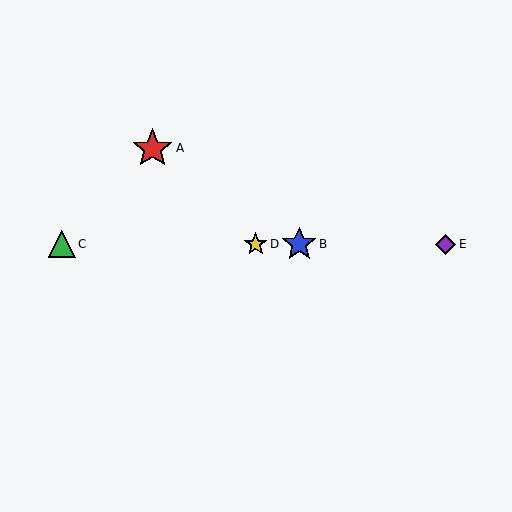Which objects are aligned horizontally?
Objects B, C, D, E are aligned horizontally.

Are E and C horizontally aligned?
Yes, both are at y≈244.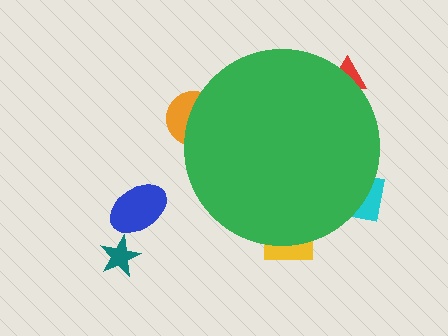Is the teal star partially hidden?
No, the teal star is fully visible.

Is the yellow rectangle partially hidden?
Yes, the yellow rectangle is partially hidden behind the green circle.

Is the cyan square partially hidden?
Yes, the cyan square is partially hidden behind the green circle.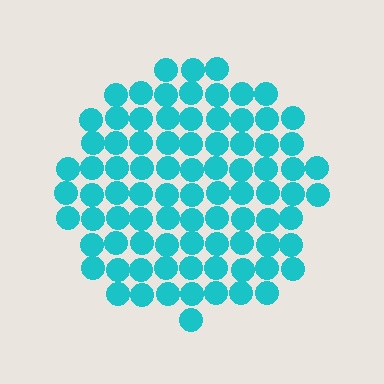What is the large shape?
The large shape is a circle.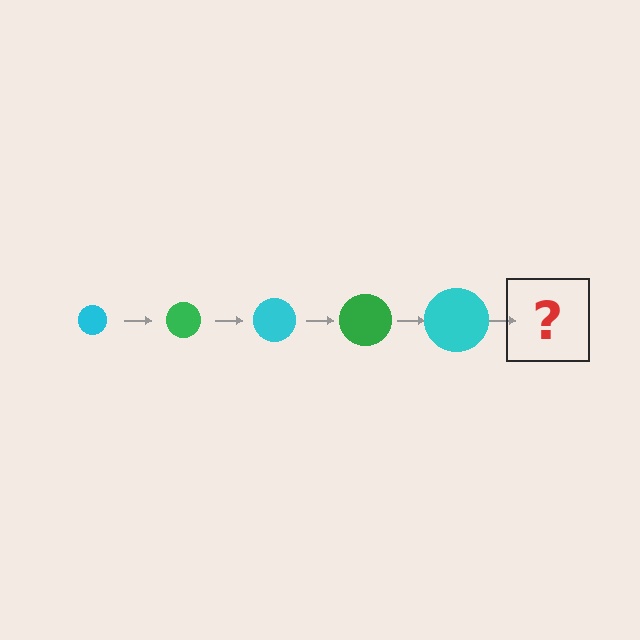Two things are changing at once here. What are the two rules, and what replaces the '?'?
The two rules are that the circle grows larger each step and the color cycles through cyan and green. The '?' should be a green circle, larger than the previous one.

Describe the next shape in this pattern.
It should be a green circle, larger than the previous one.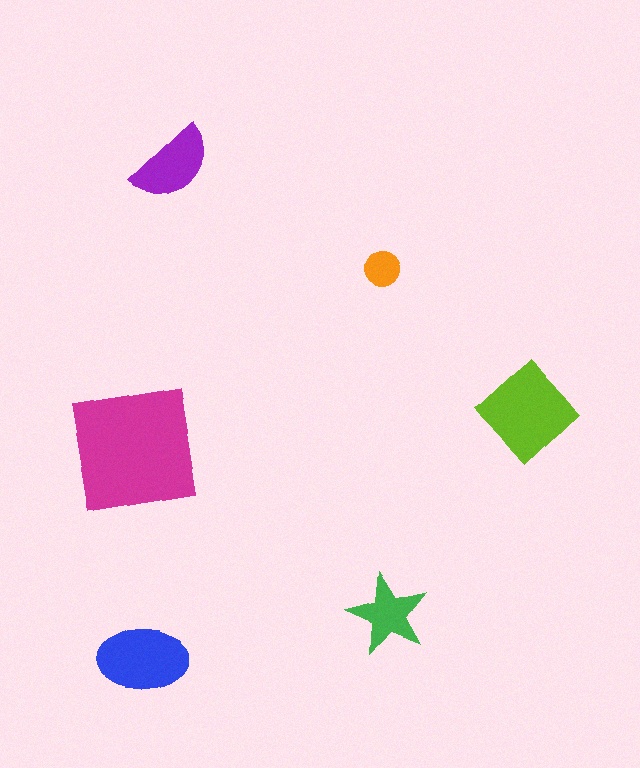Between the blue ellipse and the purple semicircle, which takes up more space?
The blue ellipse.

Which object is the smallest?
The orange circle.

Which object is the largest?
The magenta square.